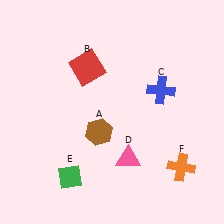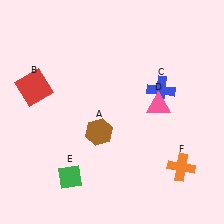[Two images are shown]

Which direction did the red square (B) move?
The red square (B) moved left.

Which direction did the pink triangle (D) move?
The pink triangle (D) moved up.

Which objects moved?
The objects that moved are: the red square (B), the pink triangle (D).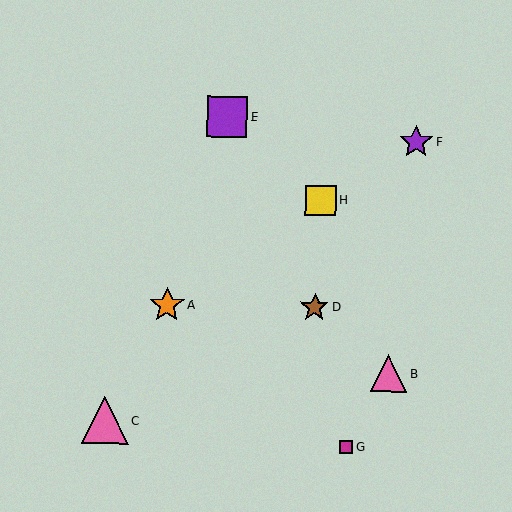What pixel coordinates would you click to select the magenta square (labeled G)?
Click at (346, 447) to select the magenta square G.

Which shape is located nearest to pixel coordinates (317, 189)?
The yellow square (labeled H) at (321, 200) is nearest to that location.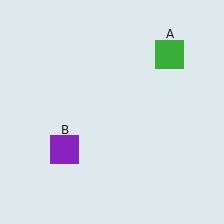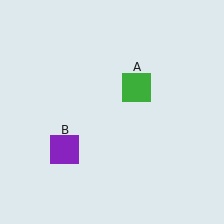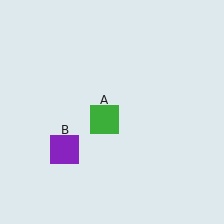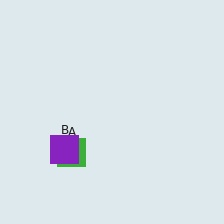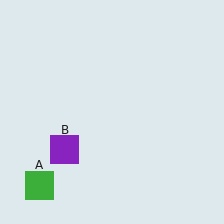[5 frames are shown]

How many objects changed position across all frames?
1 object changed position: green square (object A).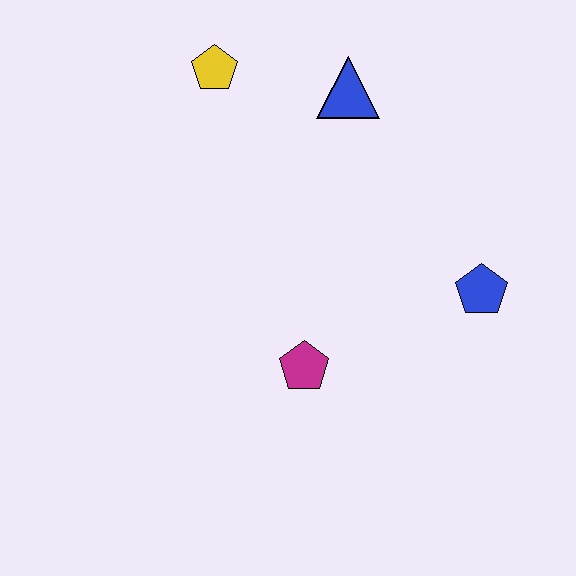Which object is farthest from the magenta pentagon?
The yellow pentagon is farthest from the magenta pentagon.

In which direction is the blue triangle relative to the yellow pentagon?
The blue triangle is to the right of the yellow pentagon.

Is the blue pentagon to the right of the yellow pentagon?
Yes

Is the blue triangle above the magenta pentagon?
Yes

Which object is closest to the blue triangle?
The yellow pentagon is closest to the blue triangle.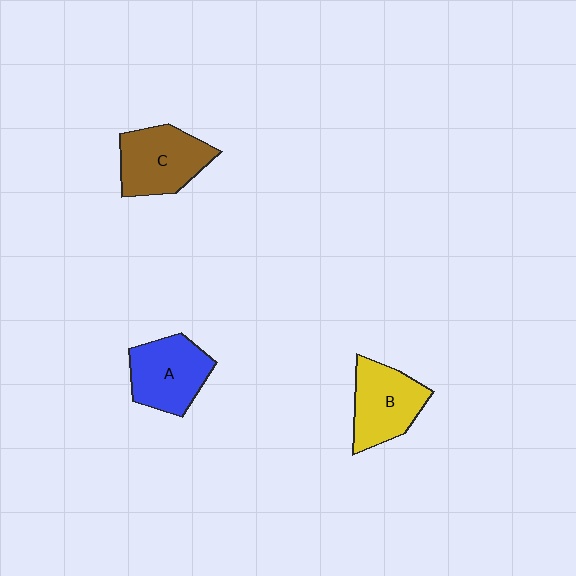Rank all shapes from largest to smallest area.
From largest to smallest: C (brown), A (blue), B (yellow).